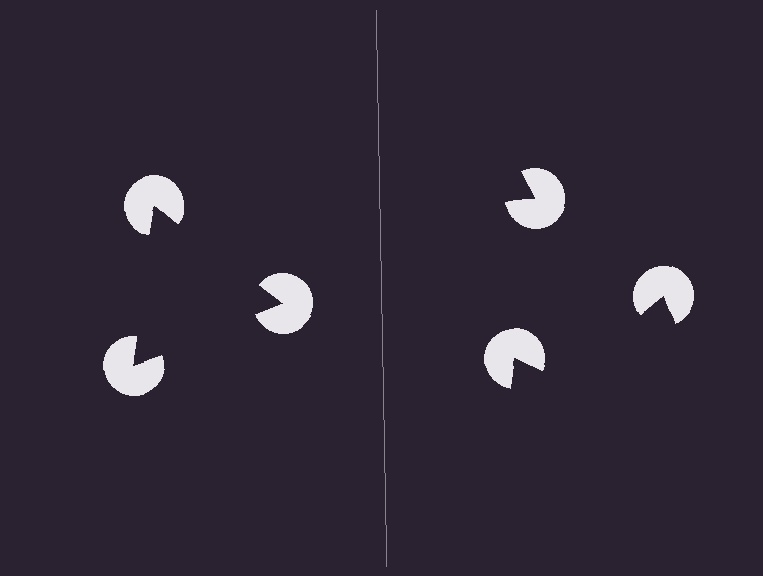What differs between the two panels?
The pac-man discs are positioned identically on both sides; only the wedge orientations differ. On the left they align to a triangle; on the right they are misaligned.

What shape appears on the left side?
An illusory triangle.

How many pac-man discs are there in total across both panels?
6 — 3 on each side.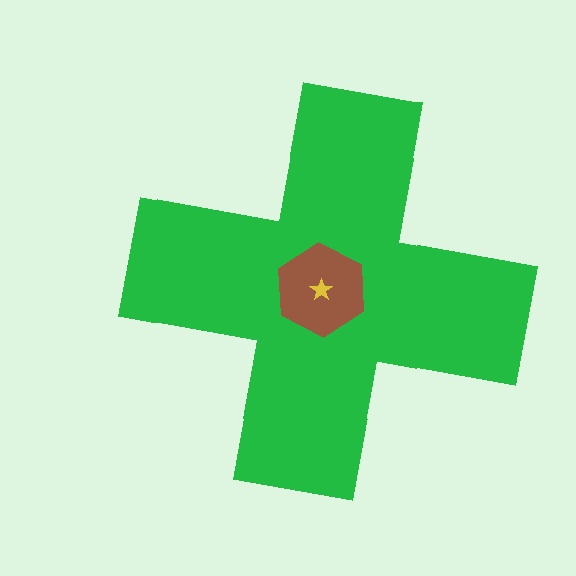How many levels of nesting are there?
3.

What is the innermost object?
The yellow star.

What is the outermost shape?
The green cross.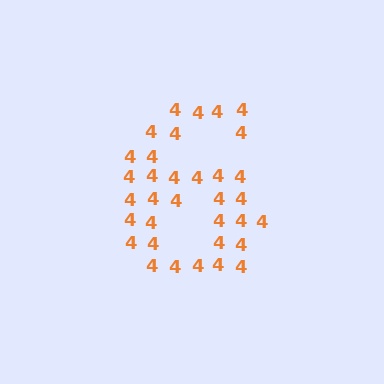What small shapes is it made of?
It is made of small digit 4's.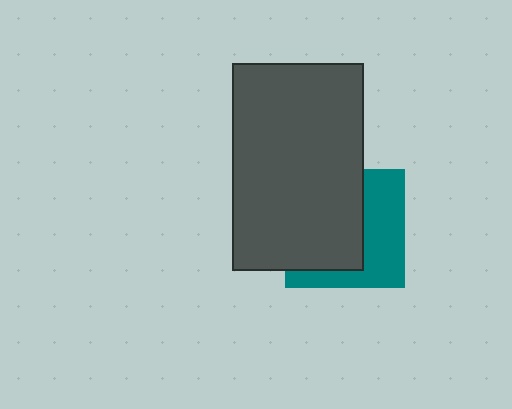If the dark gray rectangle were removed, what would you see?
You would see the complete teal square.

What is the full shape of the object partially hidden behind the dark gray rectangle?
The partially hidden object is a teal square.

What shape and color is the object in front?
The object in front is a dark gray rectangle.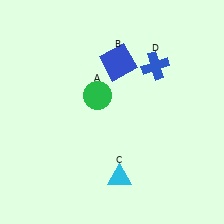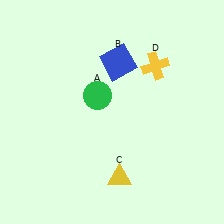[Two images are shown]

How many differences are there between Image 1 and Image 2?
There are 2 differences between the two images.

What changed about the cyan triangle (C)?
In Image 1, C is cyan. In Image 2, it changed to yellow.